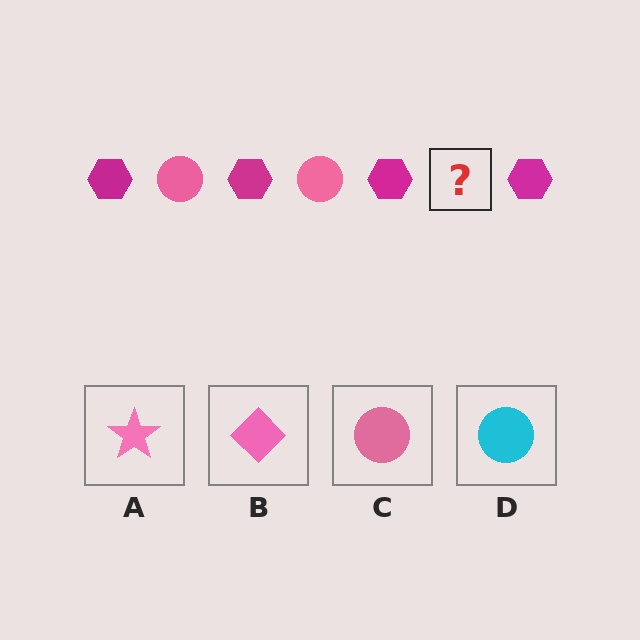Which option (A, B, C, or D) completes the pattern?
C.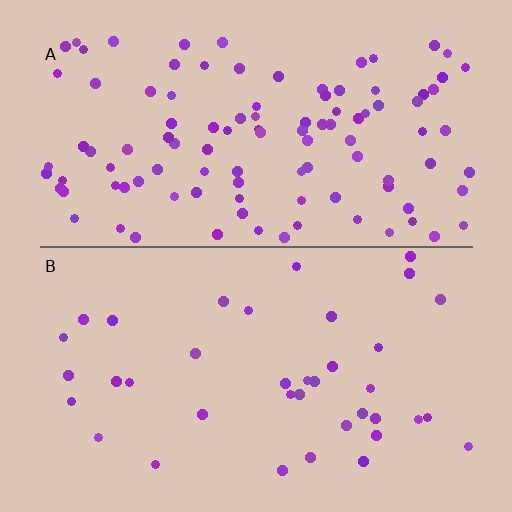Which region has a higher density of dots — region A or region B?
A (the top).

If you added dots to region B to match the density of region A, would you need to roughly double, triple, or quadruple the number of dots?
Approximately triple.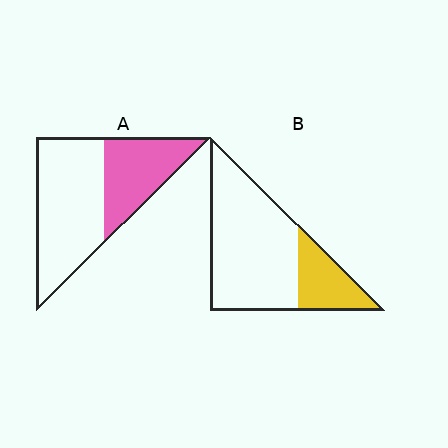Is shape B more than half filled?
No.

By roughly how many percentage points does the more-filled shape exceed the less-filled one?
By roughly 15 percentage points (A over B).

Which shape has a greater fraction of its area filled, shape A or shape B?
Shape A.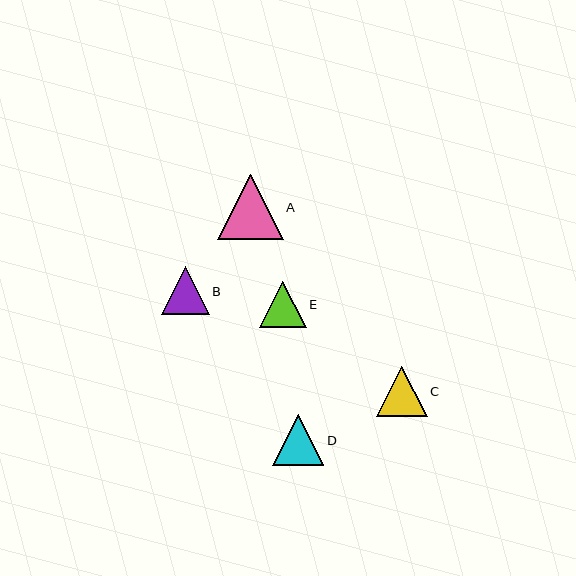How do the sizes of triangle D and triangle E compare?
Triangle D and triangle E are approximately the same size.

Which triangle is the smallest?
Triangle E is the smallest with a size of approximately 46 pixels.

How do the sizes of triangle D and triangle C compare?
Triangle D and triangle C are approximately the same size.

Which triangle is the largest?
Triangle A is the largest with a size of approximately 65 pixels.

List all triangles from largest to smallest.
From largest to smallest: A, D, C, B, E.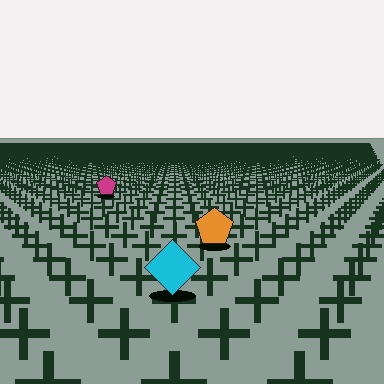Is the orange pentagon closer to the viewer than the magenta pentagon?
Yes. The orange pentagon is closer — you can tell from the texture gradient: the ground texture is coarser near it.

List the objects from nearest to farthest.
From nearest to farthest: the cyan diamond, the orange pentagon, the magenta pentagon.